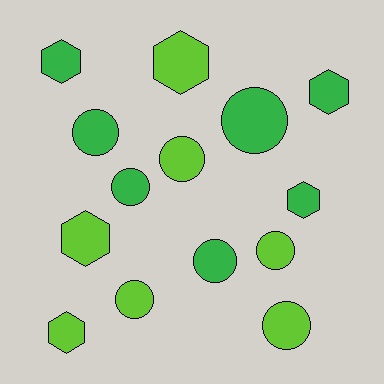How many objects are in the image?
There are 14 objects.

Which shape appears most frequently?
Circle, with 8 objects.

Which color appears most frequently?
Green, with 7 objects.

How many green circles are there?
There are 4 green circles.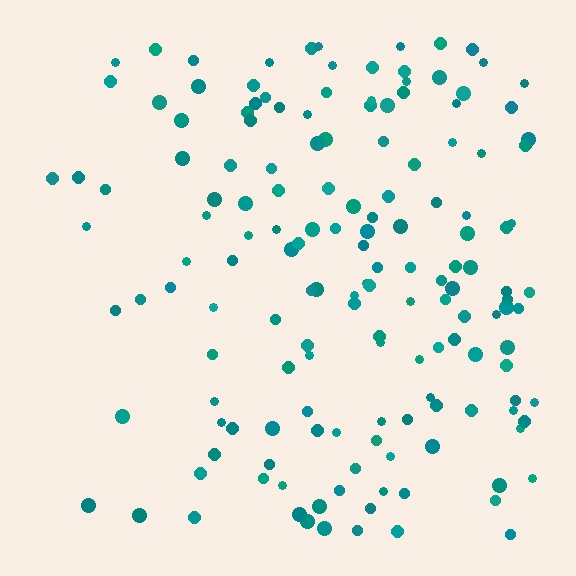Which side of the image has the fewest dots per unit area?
The left.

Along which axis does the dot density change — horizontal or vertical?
Horizontal.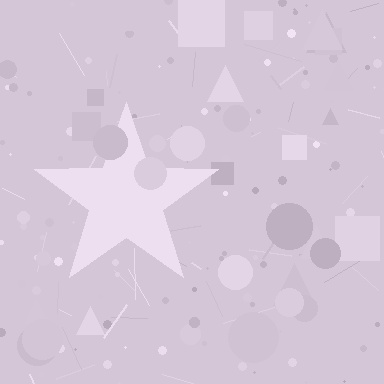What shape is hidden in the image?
A star is hidden in the image.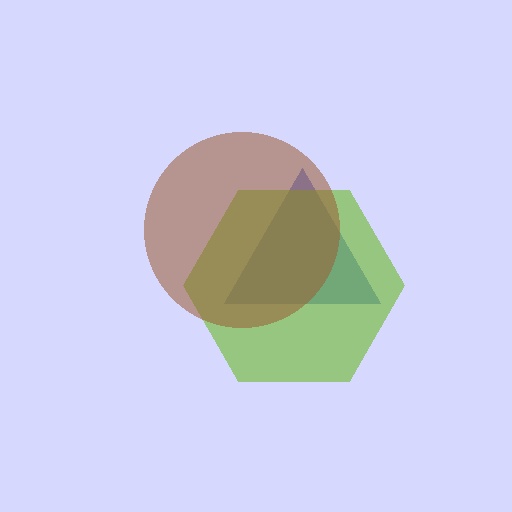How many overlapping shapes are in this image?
There are 3 overlapping shapes in the image.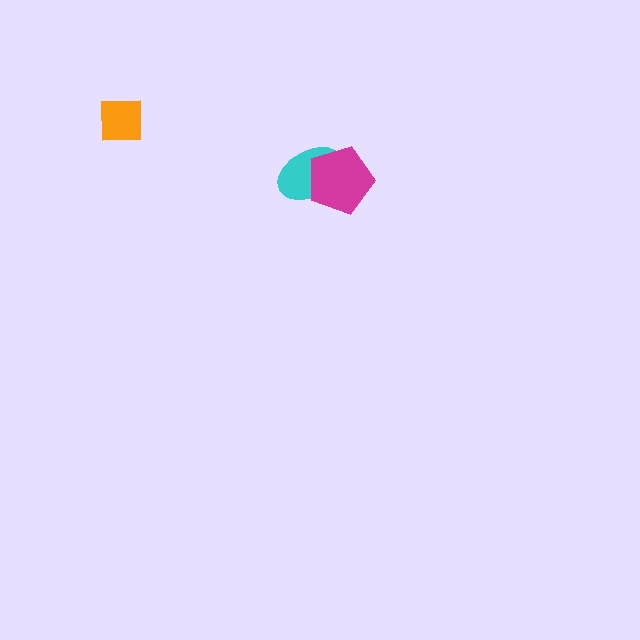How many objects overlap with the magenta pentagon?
1 object overlaps with the magenta pentagon.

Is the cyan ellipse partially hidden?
Yes, it is partially covered by another shape.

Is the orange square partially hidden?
No, no other shape covers it.